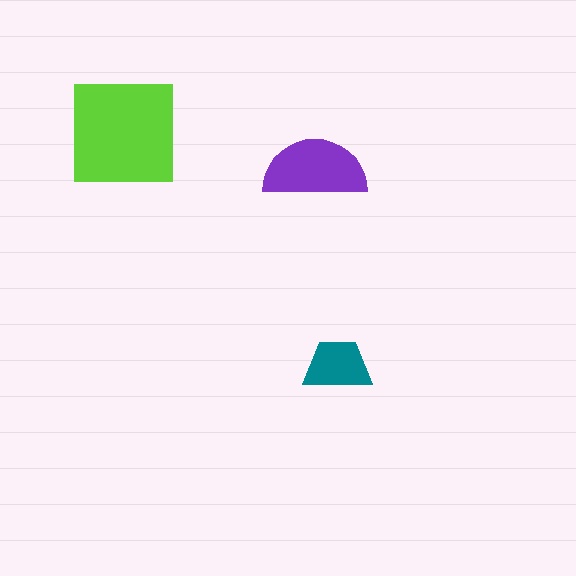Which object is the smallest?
The teal trapezoid.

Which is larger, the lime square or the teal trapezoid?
The lime square.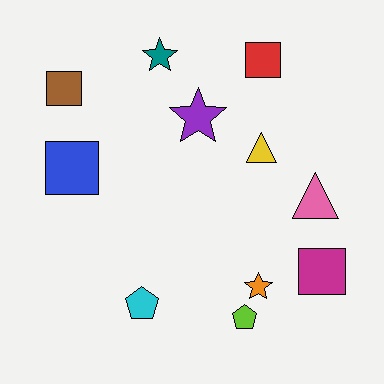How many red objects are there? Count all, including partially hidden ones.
There is 1 red object.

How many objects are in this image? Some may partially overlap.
There are 11 objects.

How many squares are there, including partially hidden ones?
There are 4 squares.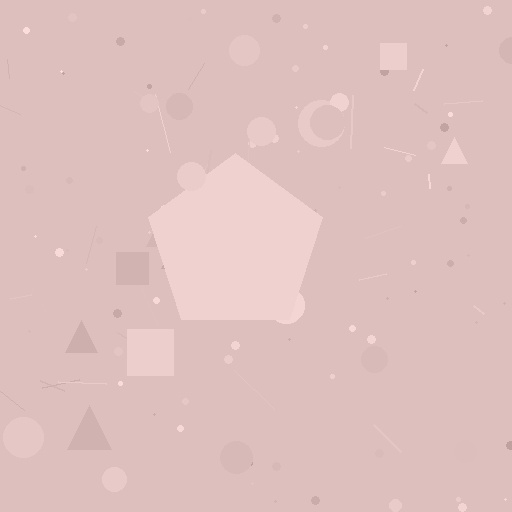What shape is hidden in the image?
A pentagon is hidden in the image.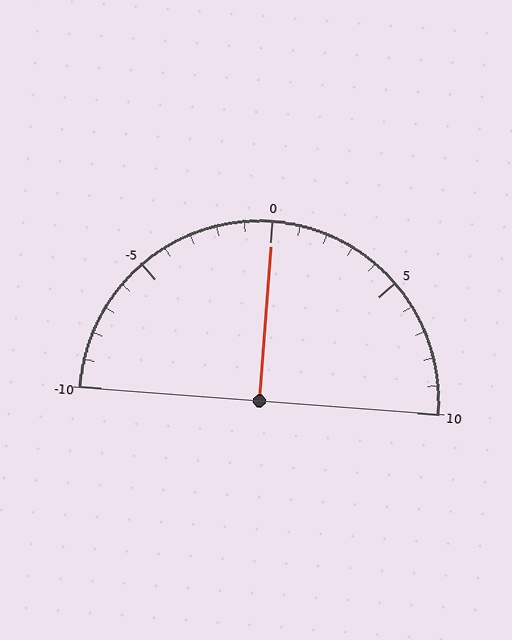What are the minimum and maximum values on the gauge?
The gauge ranges from -10 to 10.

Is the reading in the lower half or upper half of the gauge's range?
The reading is in the upper half of the range (-10 to 10).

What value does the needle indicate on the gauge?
The needle indicates approximately 0.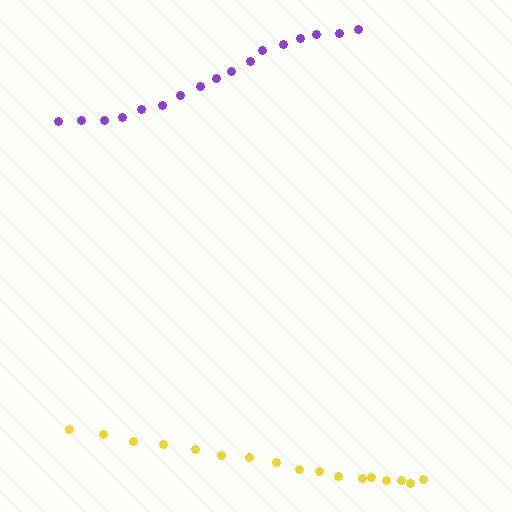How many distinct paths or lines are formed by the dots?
There are 2 distinct paths.